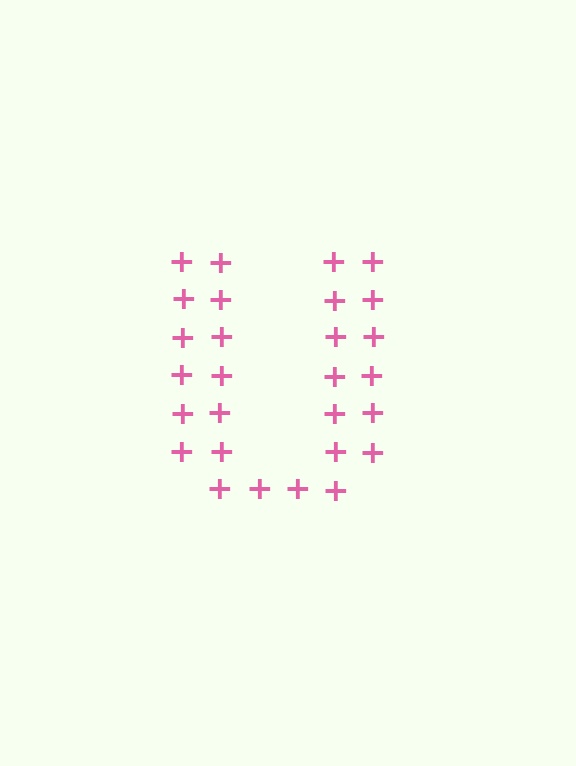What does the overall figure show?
The overall figure shows the letter U.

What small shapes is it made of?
It is made of small plus signs.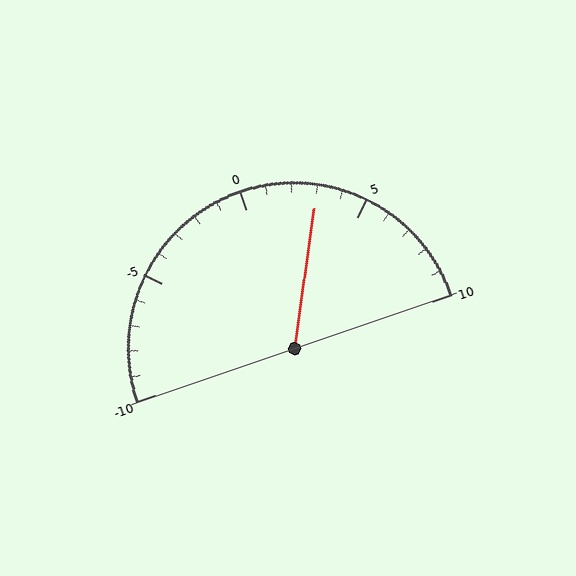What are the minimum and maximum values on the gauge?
The gauge ranges from -10 to 10.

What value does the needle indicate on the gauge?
The needle indicates approximately 3.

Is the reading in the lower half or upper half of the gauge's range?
The reading is in the upper half of the range (-10 to 10).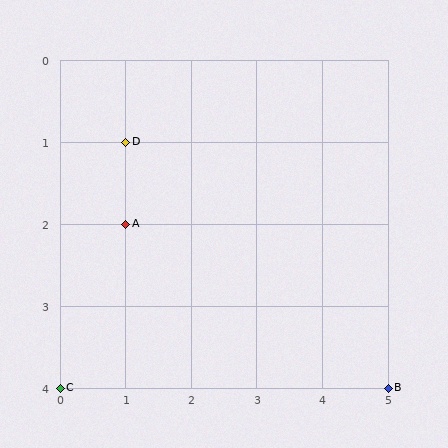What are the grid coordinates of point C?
Point C is at grid coordinates (0, 4).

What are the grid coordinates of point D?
Point D is at grid coordinates (1, 1).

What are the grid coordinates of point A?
Point A is at grid coordinates (1, 2).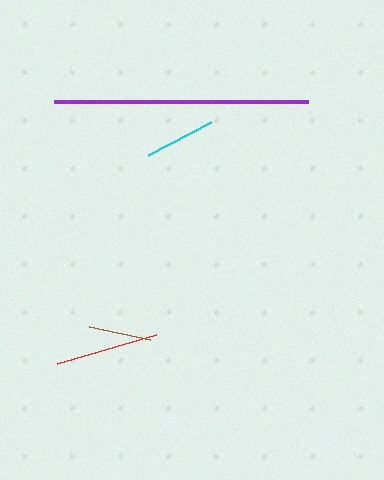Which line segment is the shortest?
The brown line is the shortest at approximately 62 pixels.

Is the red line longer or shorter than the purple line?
The purple line is longer than the red line.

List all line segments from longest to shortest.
From longest to shortest: purple, red, cyan, brown.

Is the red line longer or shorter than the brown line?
The red line is longer than the brown line.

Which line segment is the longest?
The purple line is the longest at approximately 254 pixels.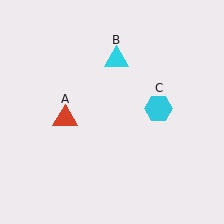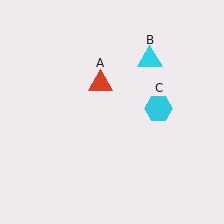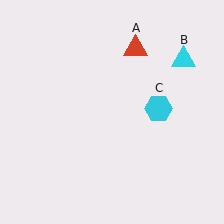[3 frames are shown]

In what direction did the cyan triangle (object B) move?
The cyan triangle (object B) moved right.